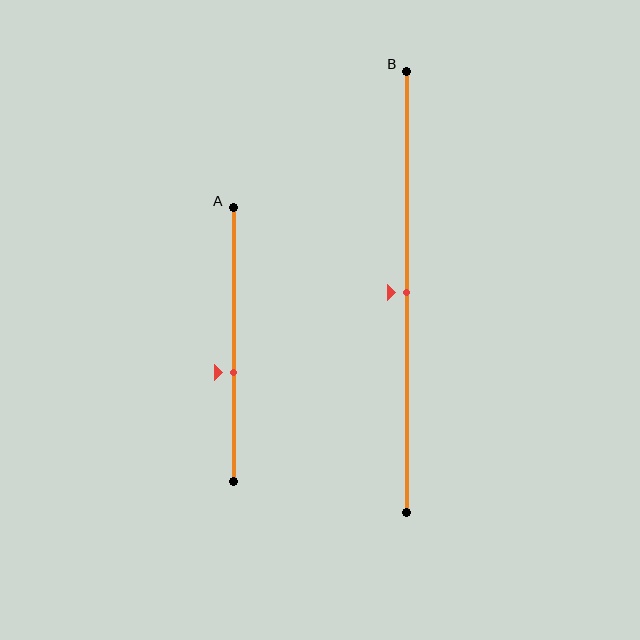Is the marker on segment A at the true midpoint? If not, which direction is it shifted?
No, the marker on segment A is shifted downward by about 10% of the segment length.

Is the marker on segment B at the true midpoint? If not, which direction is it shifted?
Yes, the marker on segment B is at the true midpoint.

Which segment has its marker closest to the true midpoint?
Segment B has its marker closest to the true midpoint.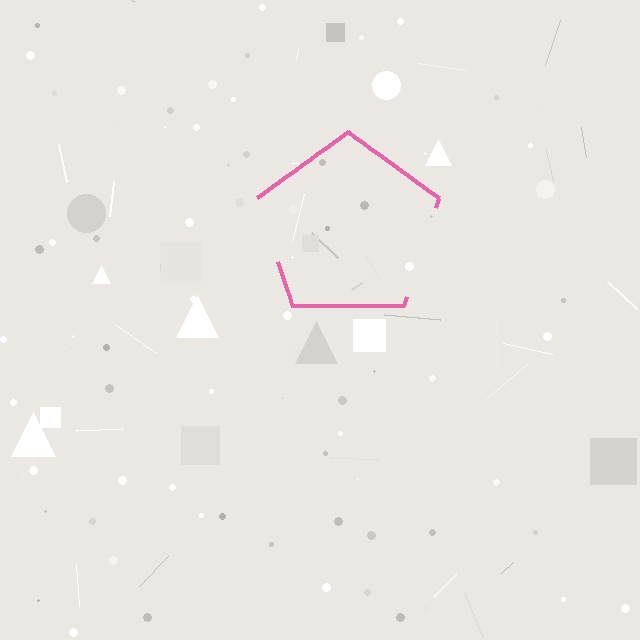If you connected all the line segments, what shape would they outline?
They would outline a pentagon.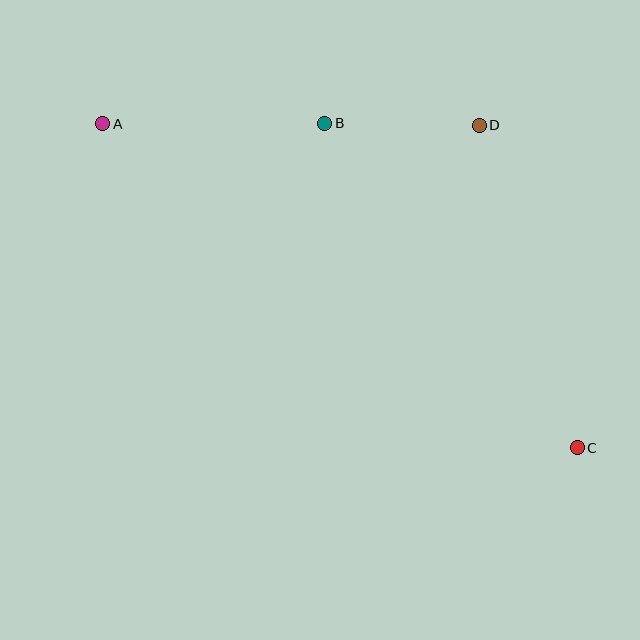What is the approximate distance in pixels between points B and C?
The distance between B and C is approximately 411 pixels.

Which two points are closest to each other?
Points B and D are closest to each other.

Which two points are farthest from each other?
Points A and C are farthest from each other.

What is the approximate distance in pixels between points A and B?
The distance between A and B is approximately 222 pixels.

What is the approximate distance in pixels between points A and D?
The distance between A and D is approximately 376 pixels.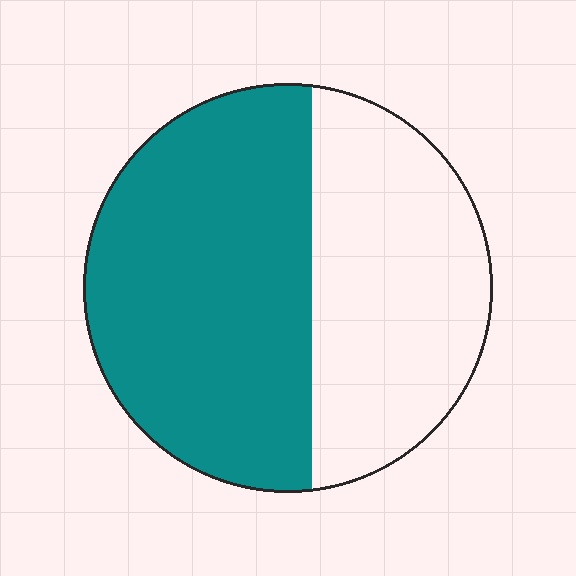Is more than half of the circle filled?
Yes.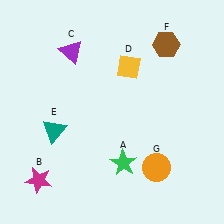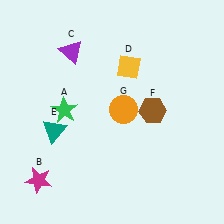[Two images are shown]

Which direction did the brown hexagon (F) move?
The brown hexagon (F) moved down.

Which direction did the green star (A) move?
The green star (A) moved left.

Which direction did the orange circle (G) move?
The orange circle (G) moved up.